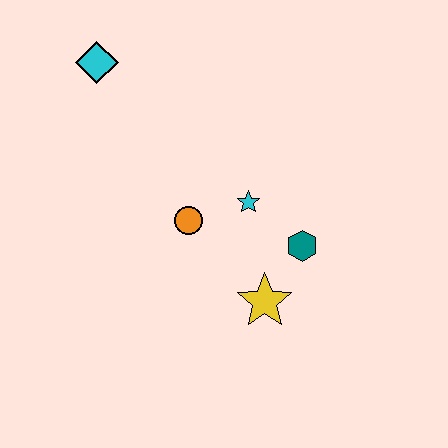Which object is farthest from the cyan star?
The cyan diamond is farthest from the cyan star.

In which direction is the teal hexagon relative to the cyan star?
The teal hexagon is to the right of the cyan star.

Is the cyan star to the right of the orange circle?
Yes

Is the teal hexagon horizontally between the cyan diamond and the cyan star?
No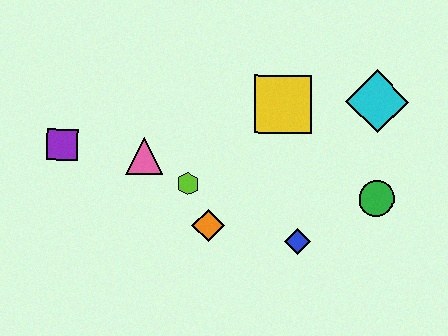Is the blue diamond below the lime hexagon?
Yes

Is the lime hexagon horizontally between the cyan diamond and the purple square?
Yes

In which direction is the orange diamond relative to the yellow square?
The orange diamond is below the yellow square.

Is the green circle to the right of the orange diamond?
Yes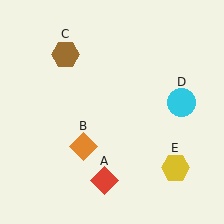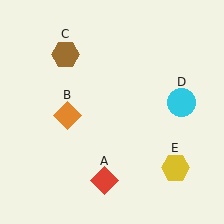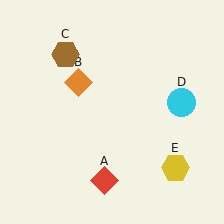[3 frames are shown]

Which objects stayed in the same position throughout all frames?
Red diamond (object A) and brown hexagon (object C) and cyan circle (object D) and yellow hexagon (object E) remained stationary.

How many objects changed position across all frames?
1 object changed position: orange diamond (object B).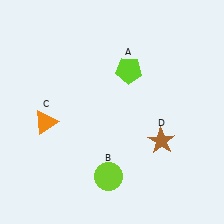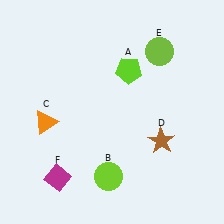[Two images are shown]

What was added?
A lime circle (E), a magenta diamond (F) were added in Image 2.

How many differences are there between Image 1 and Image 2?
There are 2 differences between the two images.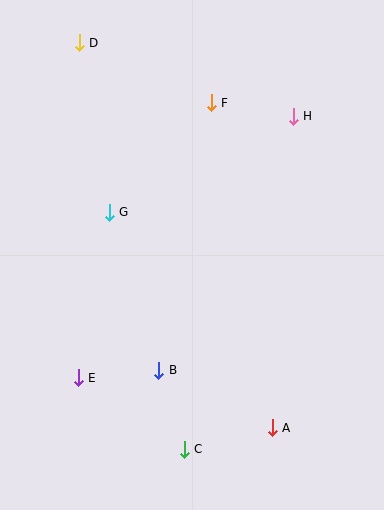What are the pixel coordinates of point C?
Point C is at (184, 449).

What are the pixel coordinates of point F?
Point F is at (211, 103).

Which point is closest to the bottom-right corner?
Point A is closest to the bottom-right corner.